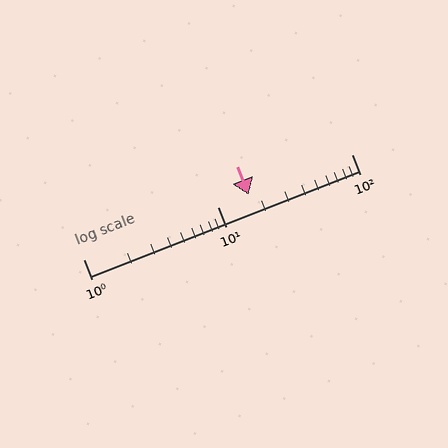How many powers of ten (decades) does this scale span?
The scale spans 2 decades, from 1 to 100.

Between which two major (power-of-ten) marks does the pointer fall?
The pointer is between 10 and 100.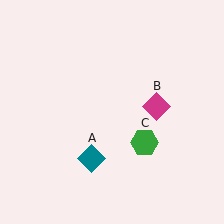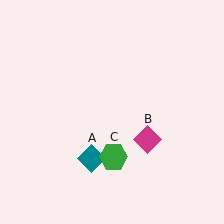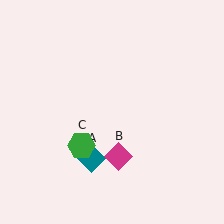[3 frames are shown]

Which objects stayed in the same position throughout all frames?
Teal diamond (object A) remained stationary.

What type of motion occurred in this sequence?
The magenta diamond (object B), green hexagon (object C) rotated clockwise around the center of the scene.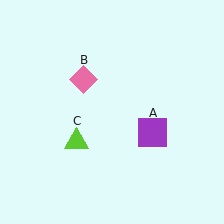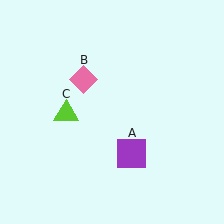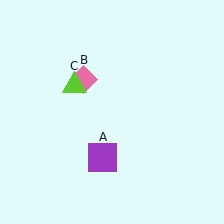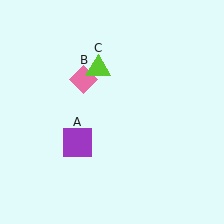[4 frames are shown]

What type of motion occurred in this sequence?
The purple square (object A), lime triangle (object C) rotated clockwise around the center of the scene.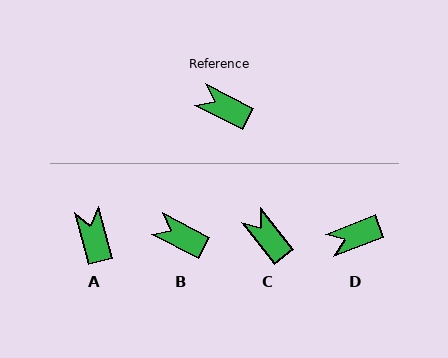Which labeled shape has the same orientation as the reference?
B.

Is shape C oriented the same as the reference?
No, it is off by about 24 degrees.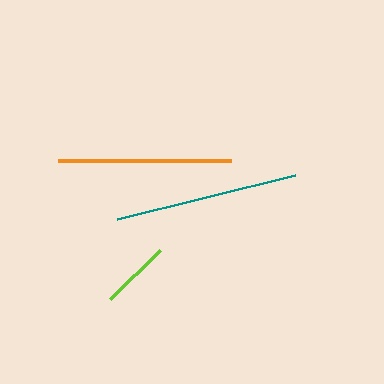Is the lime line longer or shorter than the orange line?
The orange line is longer than the lime line.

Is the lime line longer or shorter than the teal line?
The teal line is longer than the lime line.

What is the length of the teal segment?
The teal segment is approximately 183 pixels long.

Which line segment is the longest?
The teal line is the longest at approximately 183 pixels.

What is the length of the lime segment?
The lime segment is approximately 70 pixels long.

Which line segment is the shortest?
The lime line is the shortest at approximately 70 pixels.